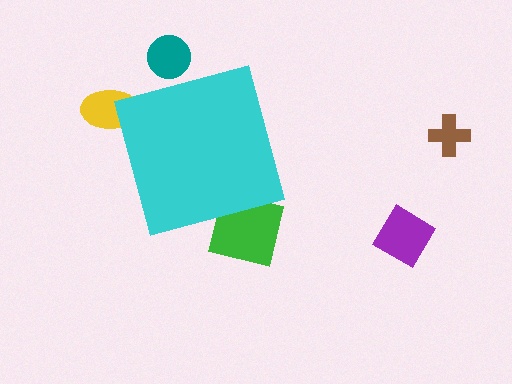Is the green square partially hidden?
Yes, the green square is partially hidden behind the cyan square.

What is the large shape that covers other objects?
A cyan square.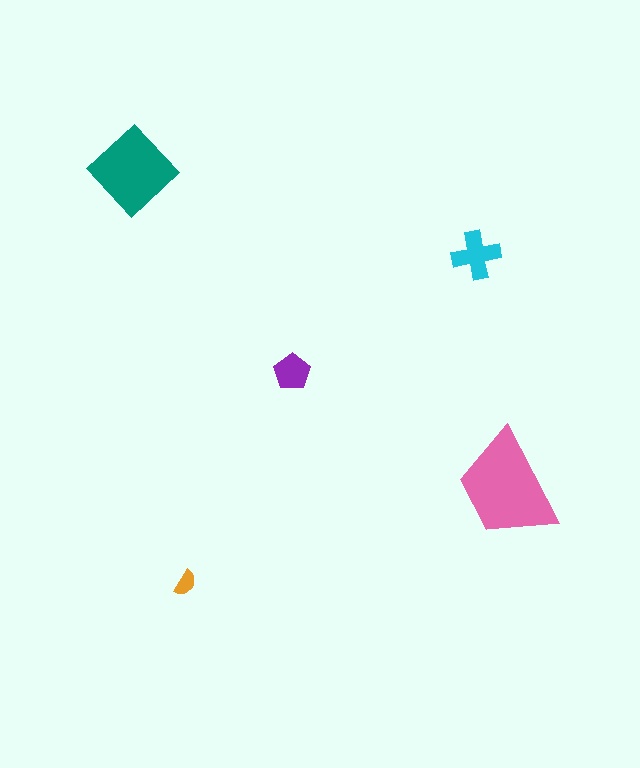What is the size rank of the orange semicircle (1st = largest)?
5th.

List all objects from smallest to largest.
The orange semicircle, the purple pentagon, the cyan cross, the teal diamond, the pink trapezoid.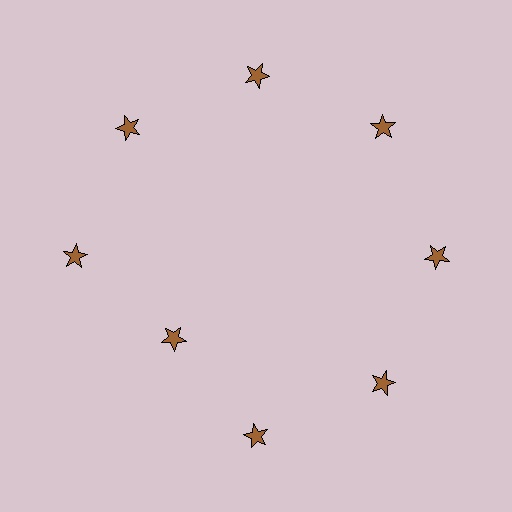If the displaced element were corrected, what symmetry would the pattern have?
It would have 8-fold rotational symmetry — the pattern would map onto itself every 45 degrees.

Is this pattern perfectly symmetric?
No. The 8 brown stars are arranged in a ring, but one element near the 8 o'clock position is pulled inward toward the center, breaking the 8-fold rotational symmetry.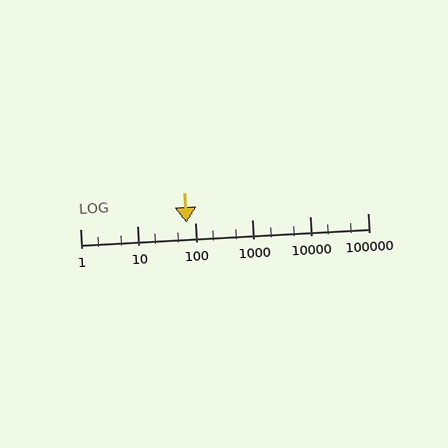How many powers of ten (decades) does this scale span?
The scale spans 5 decades, from 1 to 100000.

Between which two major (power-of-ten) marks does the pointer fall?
The pointer is between 10 and 100.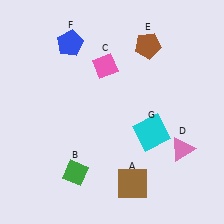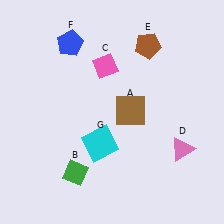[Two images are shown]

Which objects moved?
The objects that moved are: the brown square (A), the cyan square (G).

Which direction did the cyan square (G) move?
The cyan square (G) moved left.